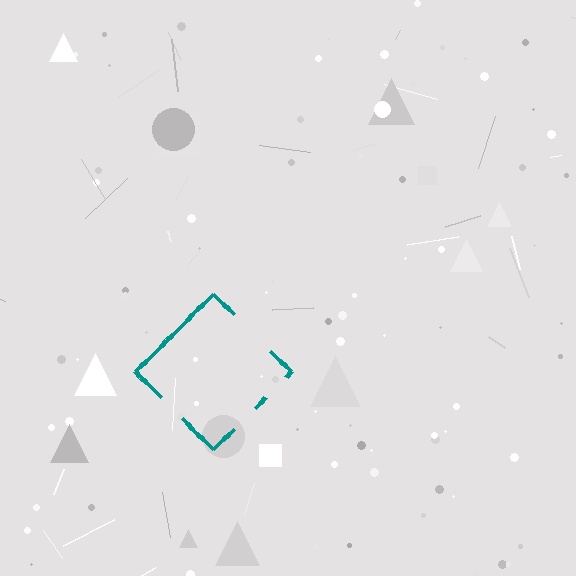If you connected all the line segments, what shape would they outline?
They would outline a diamond.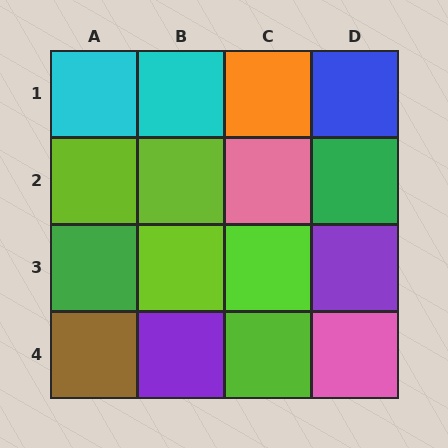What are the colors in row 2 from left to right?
Lime, lime, pink, green.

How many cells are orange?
1 cell is orange.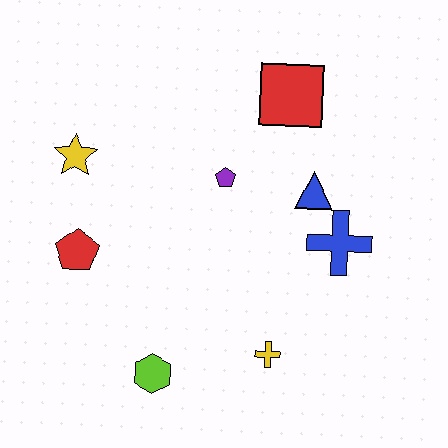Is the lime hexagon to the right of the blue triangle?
No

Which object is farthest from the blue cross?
The yellow star is farthest from the blue cross.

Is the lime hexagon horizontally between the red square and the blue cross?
No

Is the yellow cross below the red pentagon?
Yes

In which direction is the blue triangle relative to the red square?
The blue triangle is below the red square.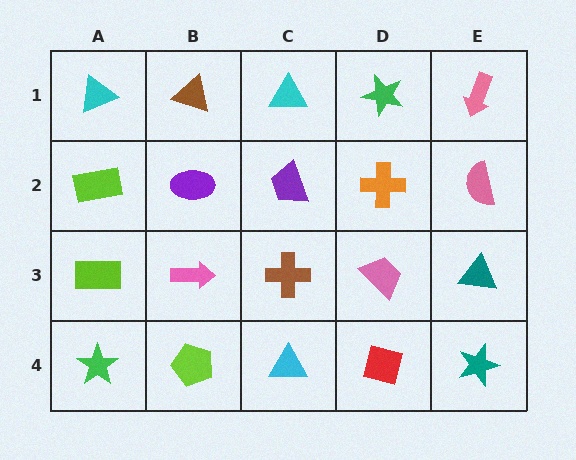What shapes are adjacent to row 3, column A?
A lime rectangle (row 2, column A), a green star (row 4, column A), a pink arrow (row 3, column B).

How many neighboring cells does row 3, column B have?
4.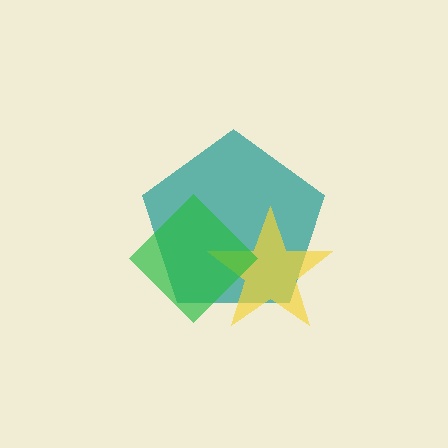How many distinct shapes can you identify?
There are 3 distinct shapes: a teal pentagon, a yellow star, a green diamond.